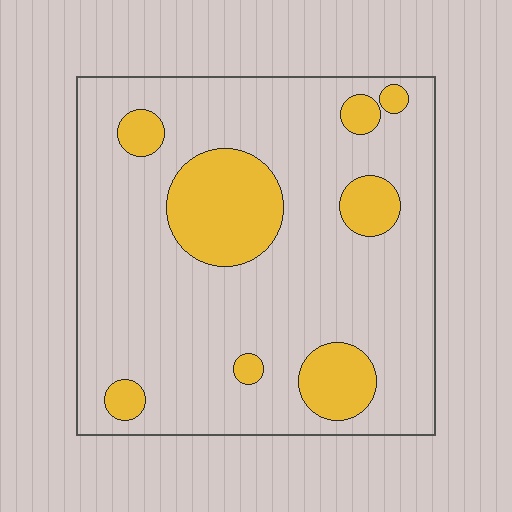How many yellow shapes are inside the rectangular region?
8.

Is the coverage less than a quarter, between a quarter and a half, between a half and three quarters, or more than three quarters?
Less than a quarter.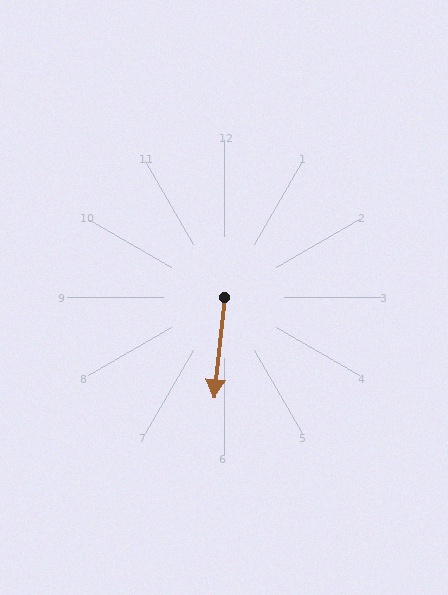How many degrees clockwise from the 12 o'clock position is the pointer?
Approximately 186 degrees.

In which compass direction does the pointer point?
South.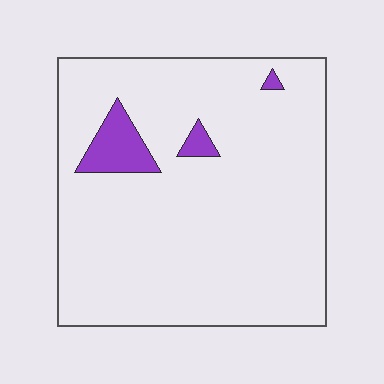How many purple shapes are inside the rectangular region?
3.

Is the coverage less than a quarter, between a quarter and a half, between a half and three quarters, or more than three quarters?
Less than a quarter.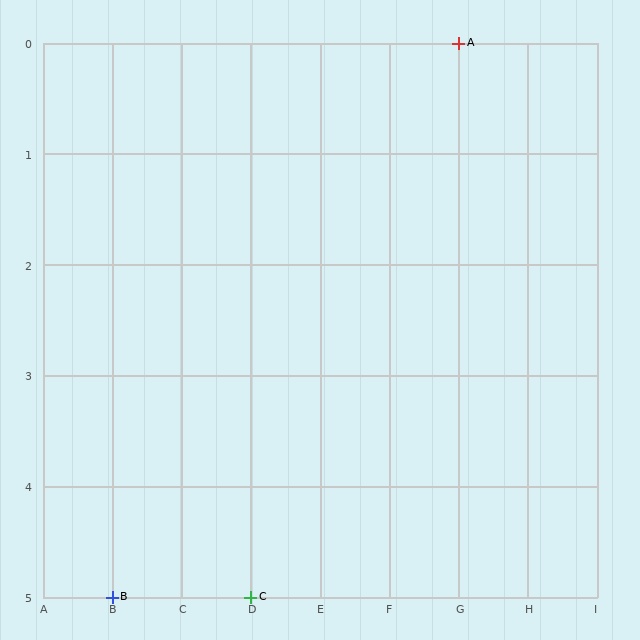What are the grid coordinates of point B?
Point B is at grid coordinates (B, 5).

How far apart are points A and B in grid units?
Points A and B are 5 columns and 5 rows apart (about 7.1 grid units diagonally).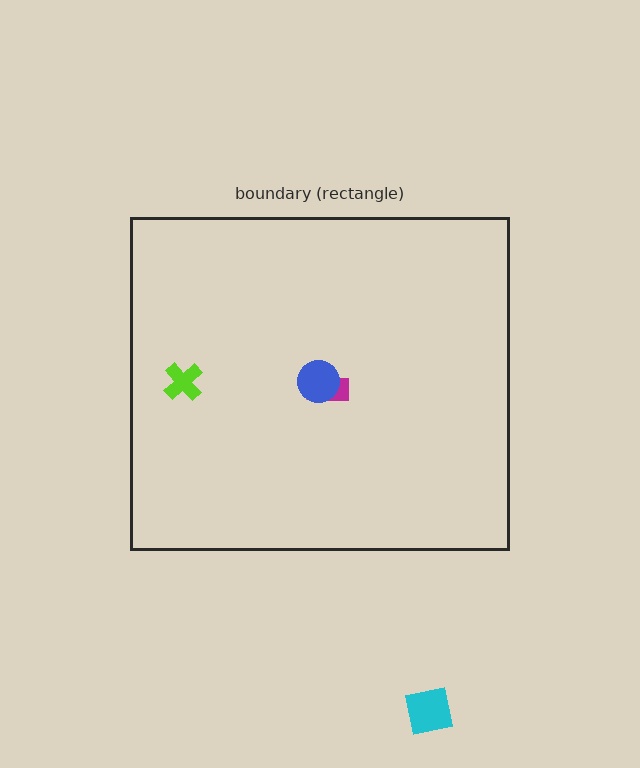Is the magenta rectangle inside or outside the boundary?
Inside.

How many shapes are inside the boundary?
4 inside, 1 outside.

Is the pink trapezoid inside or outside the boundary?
Inside.